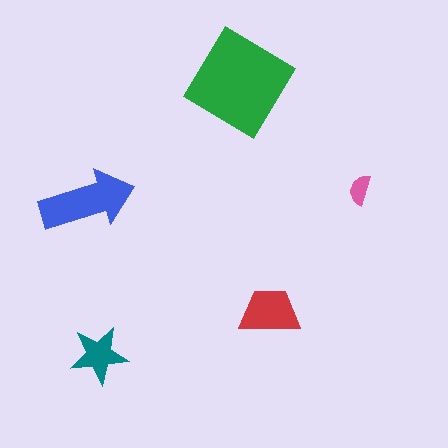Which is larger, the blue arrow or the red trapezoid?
The blue arrow.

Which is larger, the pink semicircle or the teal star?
The teal star.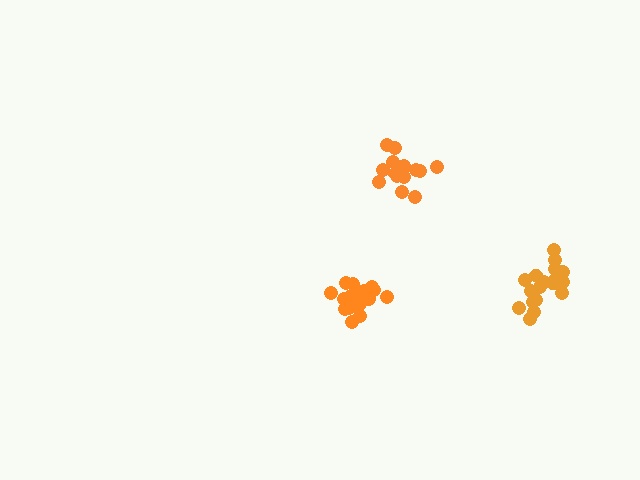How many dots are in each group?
Group 1: 19 dots, Group 2: 18 dots, Group 3: 16 dots (53 total).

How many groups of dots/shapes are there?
There are 3 groups.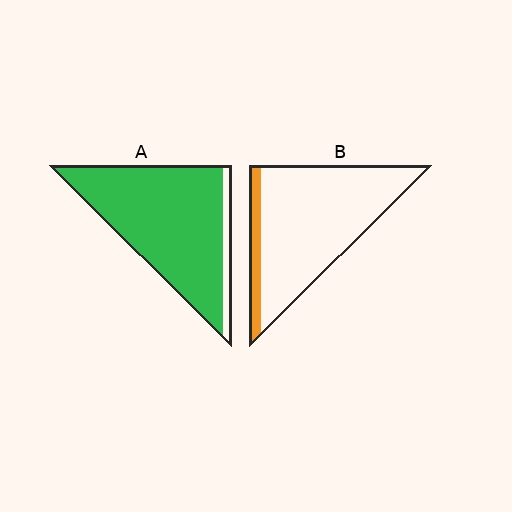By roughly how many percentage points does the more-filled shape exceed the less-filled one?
By roughly 80 percentage points (A over B).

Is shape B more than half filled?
No.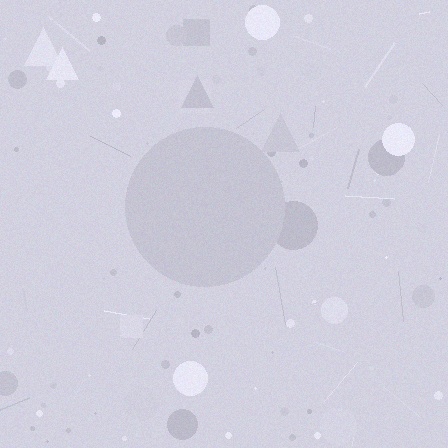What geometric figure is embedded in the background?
A circle is embedded in the background.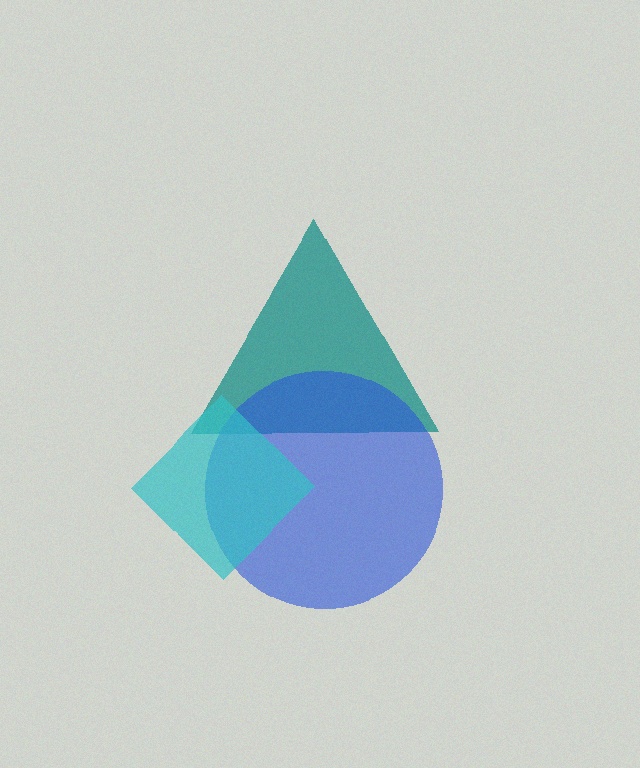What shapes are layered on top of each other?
The layered shapes are: a teal triangle, a blue circle, a cyan diamond.